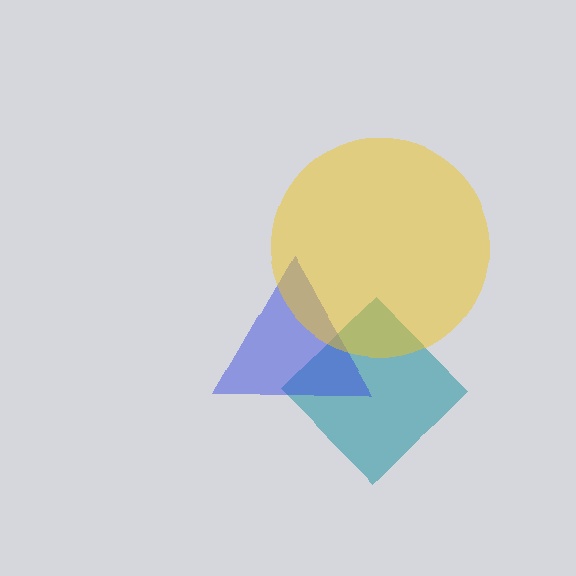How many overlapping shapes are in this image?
There are 3 overlapping shapes in the image.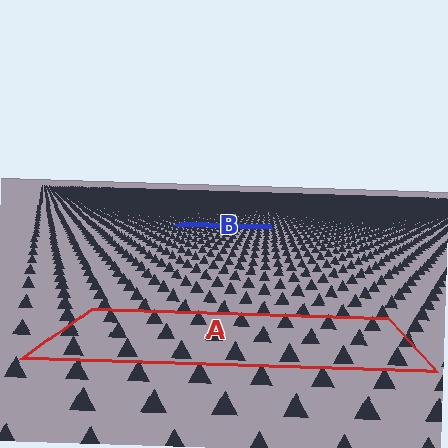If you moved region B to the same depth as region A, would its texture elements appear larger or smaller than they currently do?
They would appear larger. At a closer depth, the same texture elements are projected at a bigger on-screen size.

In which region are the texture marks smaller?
The texture marks are smaller in region B, because it is farther away.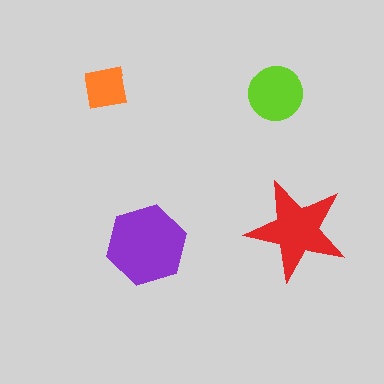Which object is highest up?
The orange square is topmost.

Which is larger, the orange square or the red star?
The red star.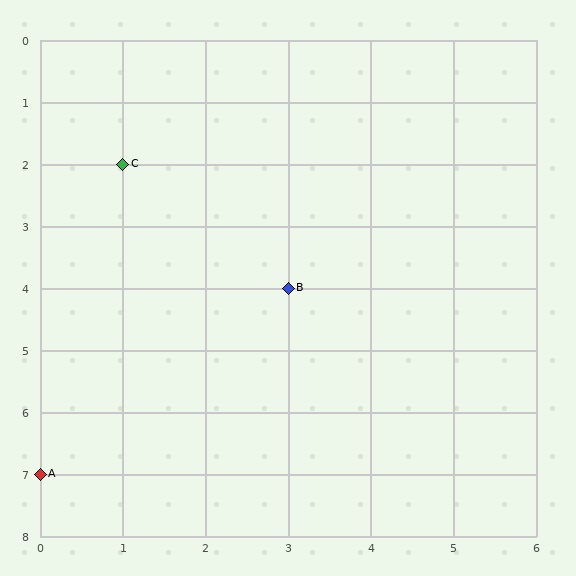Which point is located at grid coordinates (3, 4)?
Point B is at (3, 4).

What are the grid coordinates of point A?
Point A is at grid coordinates (0, 7).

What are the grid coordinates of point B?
Point B is at grid coordinates (3, 4).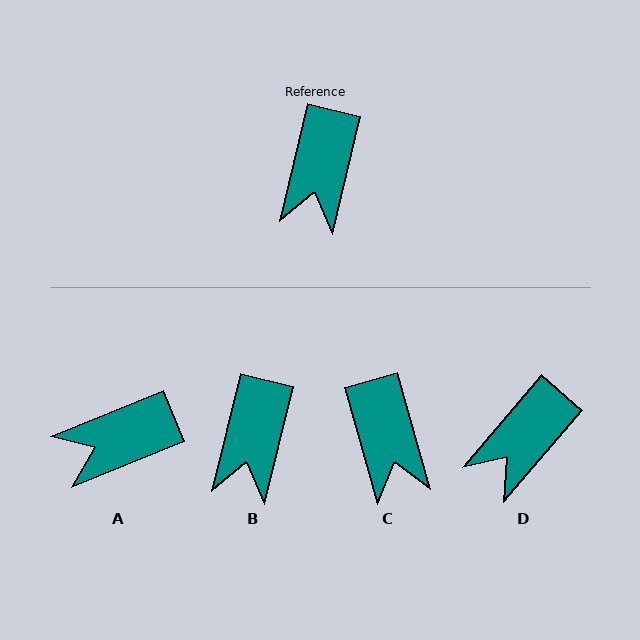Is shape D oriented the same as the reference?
No, it is off by about 27 degrees.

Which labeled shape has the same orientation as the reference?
B.